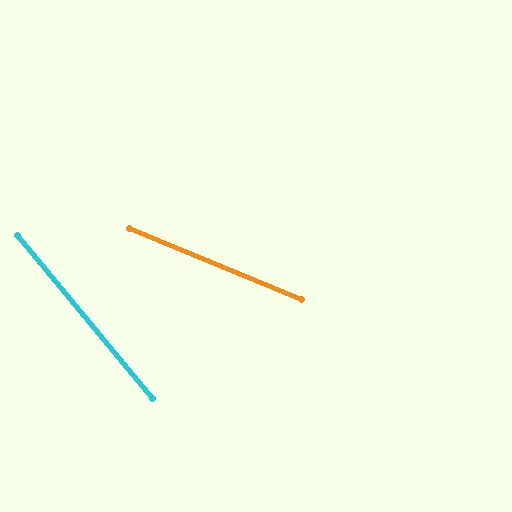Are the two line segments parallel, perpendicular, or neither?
Neither parallel nor perpendicular — they differ by about 28°.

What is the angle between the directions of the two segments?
Approximately 28 degrees.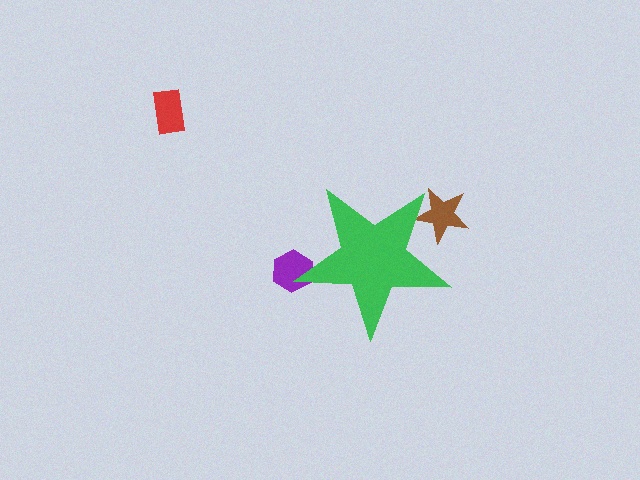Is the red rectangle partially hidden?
No, the red rectangle is fully visible.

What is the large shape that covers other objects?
A green star.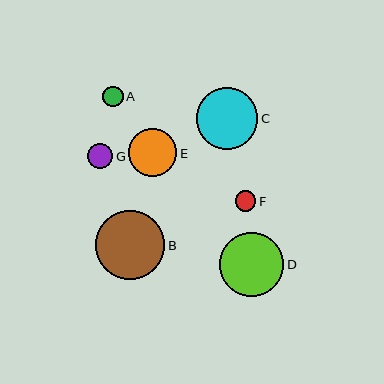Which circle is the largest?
Circle B is the largest with a size of approximately 69 pixels.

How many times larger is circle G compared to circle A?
Circle G is approximately 1.2 times the size of circle A.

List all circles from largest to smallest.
From largest to smallest: B, D, C, E, G, A, F.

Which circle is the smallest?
Circle F is the smallest with a size of approximately 20 pixels.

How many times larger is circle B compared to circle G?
Circle B is approximately 2.7 times the size of circle G.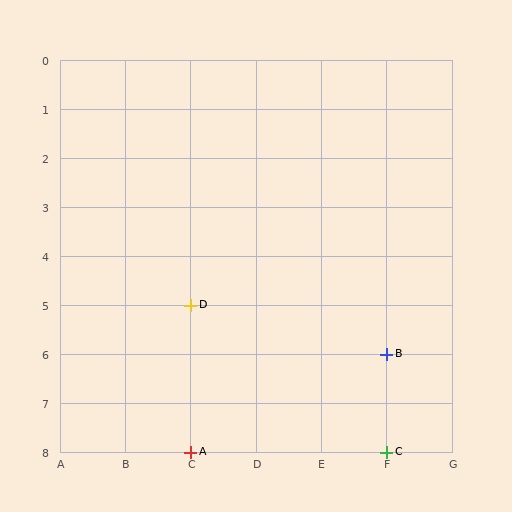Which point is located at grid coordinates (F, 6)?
Point B is at (F, 6).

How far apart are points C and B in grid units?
Points C and B are 2 rows apart.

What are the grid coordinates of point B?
Point B is at grid coordinates (F, 6).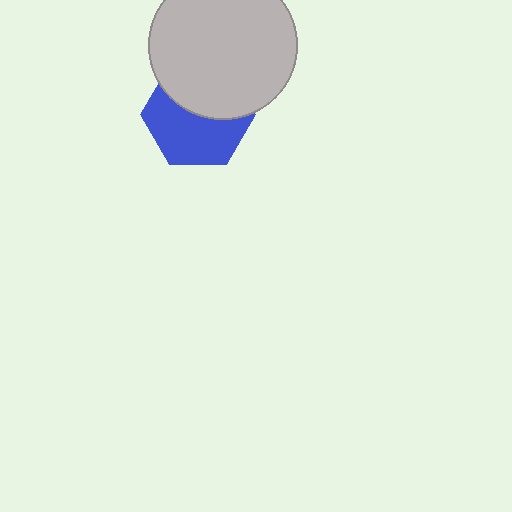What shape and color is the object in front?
The object in front is a light gray circle.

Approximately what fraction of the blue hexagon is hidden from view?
Roughly 43% of the blue hexagon is hidden behind the light gray circle.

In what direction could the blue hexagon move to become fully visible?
The blue hexagon could move down. That would shift it out from behind the light gray circle entirely.